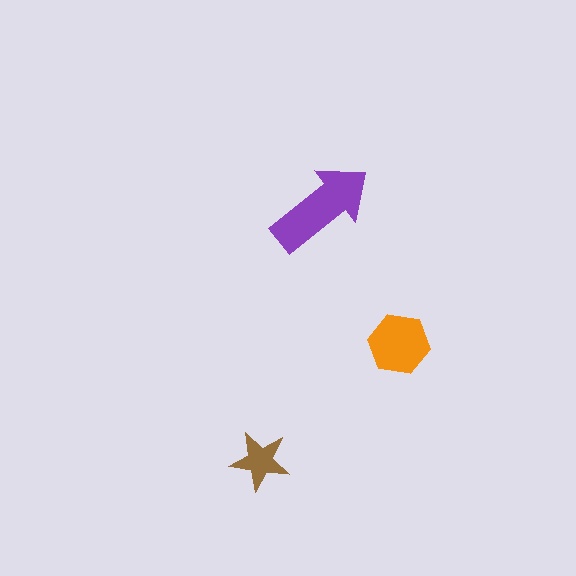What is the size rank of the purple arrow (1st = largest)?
1st.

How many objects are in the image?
There are 3 objects in the image.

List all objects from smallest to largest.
The brown star, the orange hexagon, the purple arrow.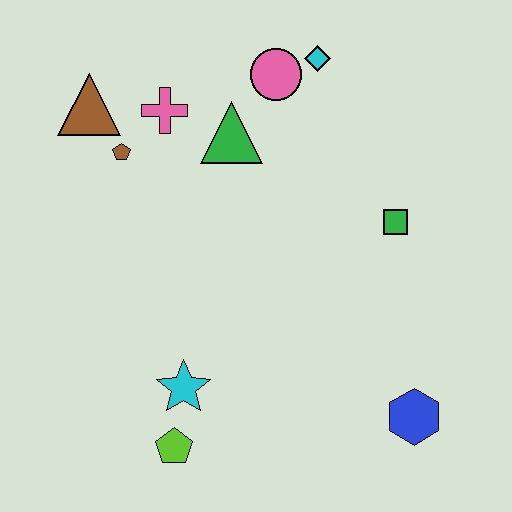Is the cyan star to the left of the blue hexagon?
Yes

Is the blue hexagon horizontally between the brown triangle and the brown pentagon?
No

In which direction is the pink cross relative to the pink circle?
The pink cross is to the left of the pink circle.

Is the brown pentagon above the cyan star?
Yes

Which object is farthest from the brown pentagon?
The blue hexagon is farthest from the brown pentagon.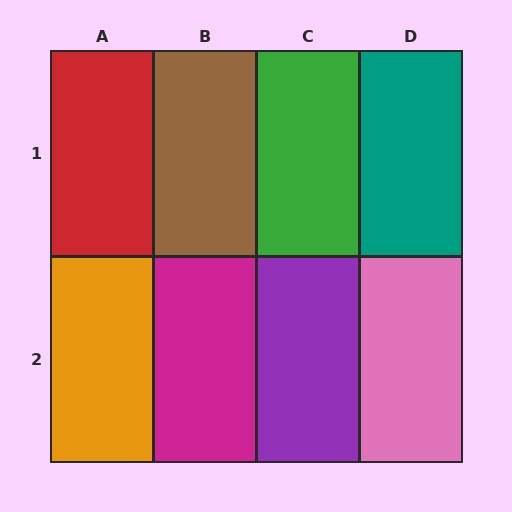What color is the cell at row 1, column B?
Brown.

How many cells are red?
1 cell is red.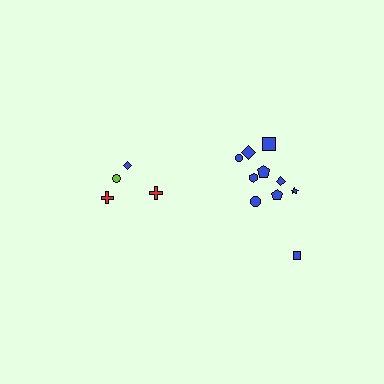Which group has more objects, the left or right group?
The right group.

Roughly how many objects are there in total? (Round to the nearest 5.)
Roughly 15 objects in total.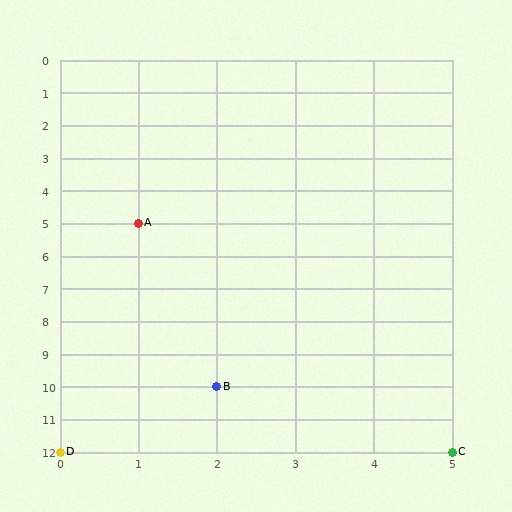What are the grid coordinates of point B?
Point B is at grid coordinates (2, 10).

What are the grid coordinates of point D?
Point D is at grid coordinates (0, 12).